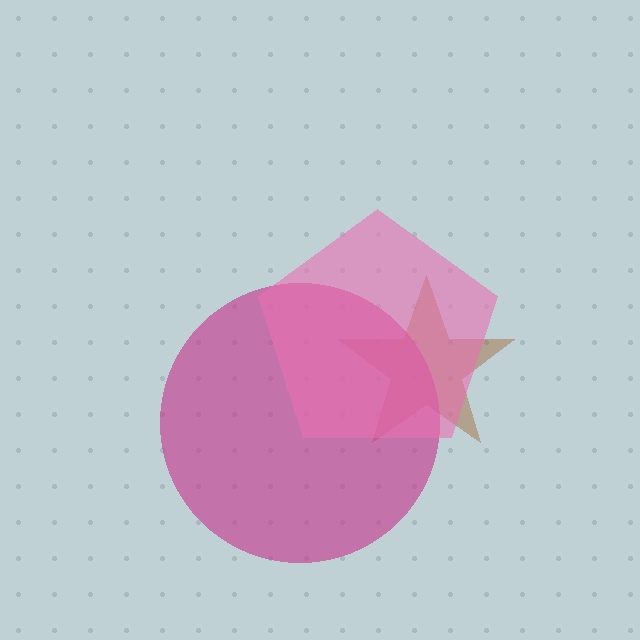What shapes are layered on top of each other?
The layered shapes are: a brown star, a magenta circle, a pink pentagon.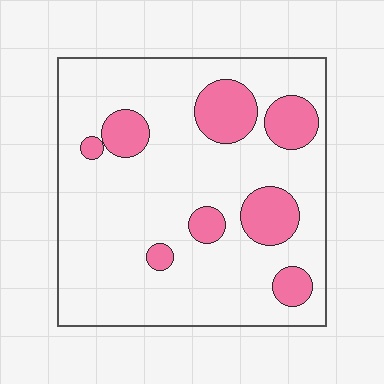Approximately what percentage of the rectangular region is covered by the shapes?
Approximately 20%.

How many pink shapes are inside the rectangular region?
8.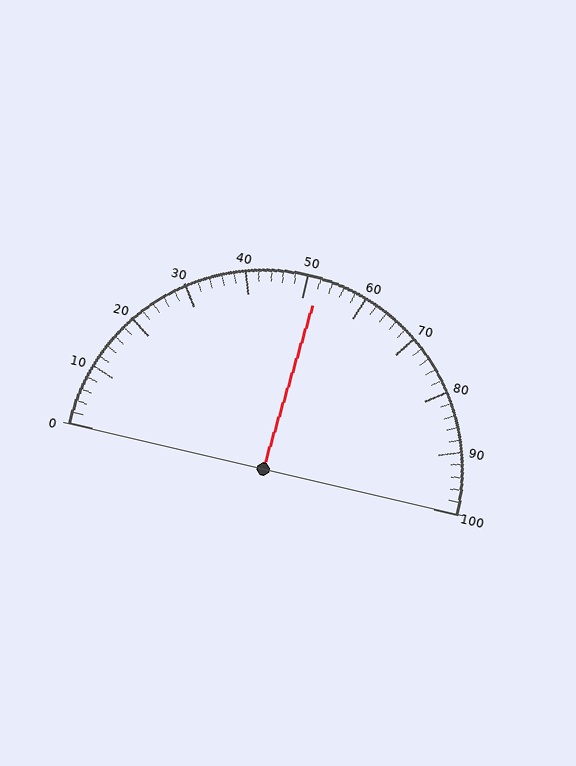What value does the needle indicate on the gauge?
The needle indicates approximately 52.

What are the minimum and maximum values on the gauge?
The gauge ranges from 0 to 100.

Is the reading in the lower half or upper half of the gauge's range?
The reading is in the upper half of the range (0 to 100).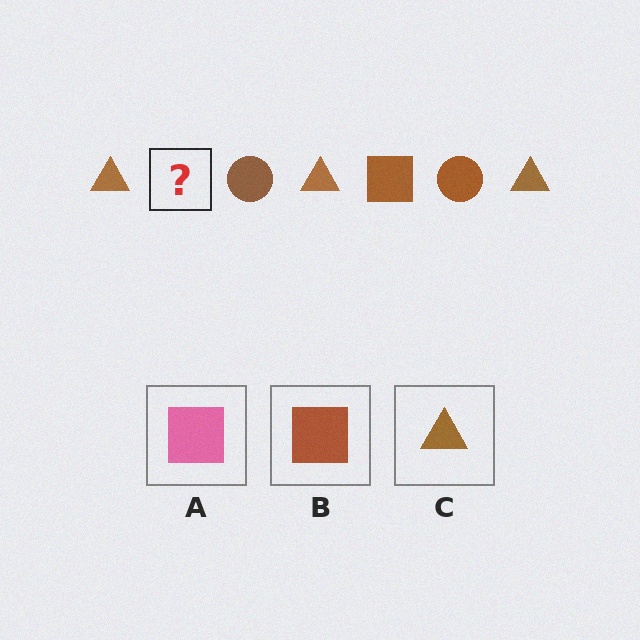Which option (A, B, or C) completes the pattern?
B.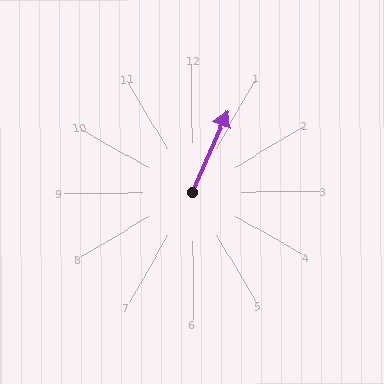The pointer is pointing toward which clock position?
Roughly 1 o'clock.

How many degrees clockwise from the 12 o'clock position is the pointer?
Approximately 24 degrees.